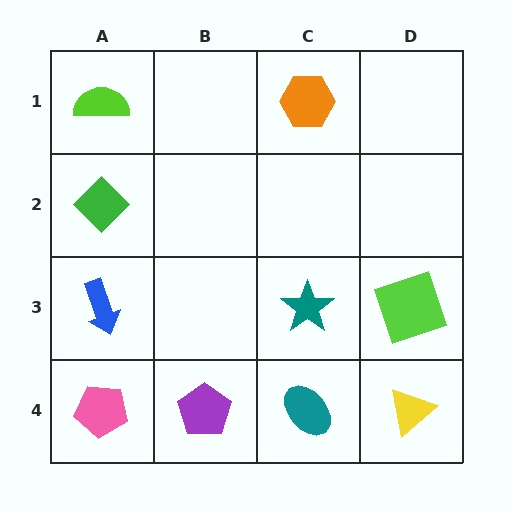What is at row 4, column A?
A pink pentagon.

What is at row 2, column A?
A green diamond.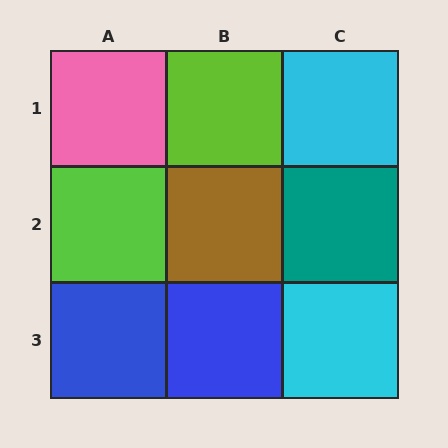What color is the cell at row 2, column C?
Teal.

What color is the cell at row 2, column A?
Lime.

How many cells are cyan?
2 cells are cyan.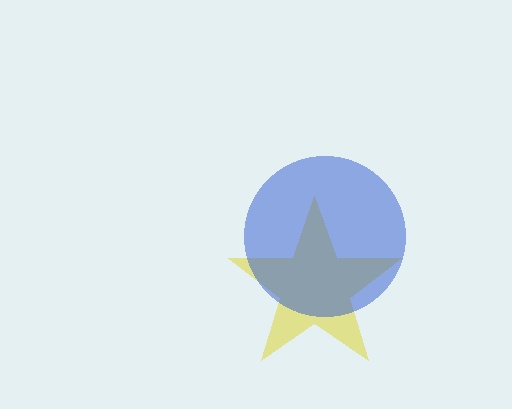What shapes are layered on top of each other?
The layered shapes are: a yellow star, a blue circle.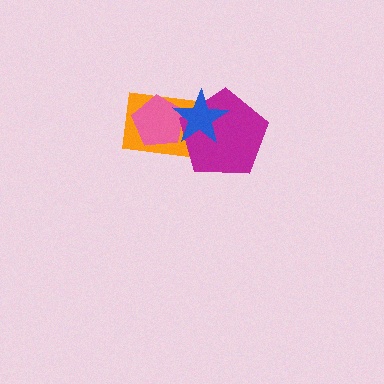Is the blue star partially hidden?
No, no other shape covers it.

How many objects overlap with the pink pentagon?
3 objects overlap with the pink pentagon.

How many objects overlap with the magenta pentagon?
3 objects overlap with the magenta pentagon.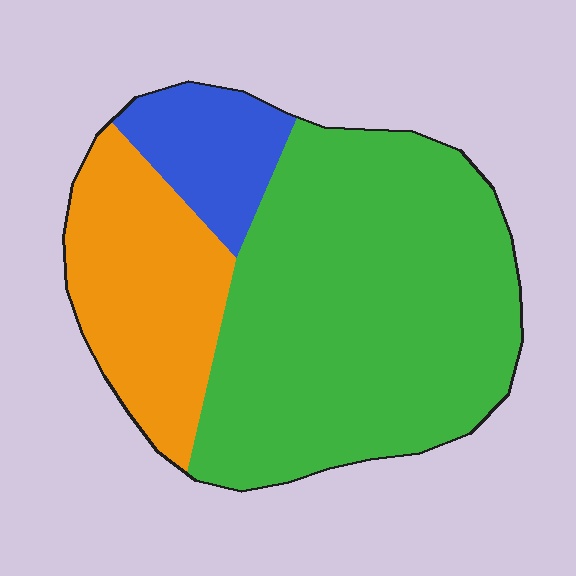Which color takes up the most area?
Green, at roughly 65%.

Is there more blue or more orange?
Orange.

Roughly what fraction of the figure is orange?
Orange takes up between a sixth and a third of the figure.